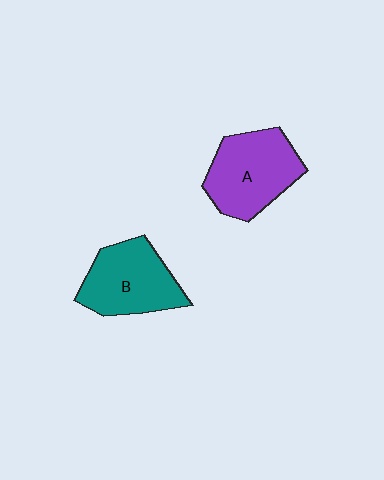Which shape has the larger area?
Shape A (purple).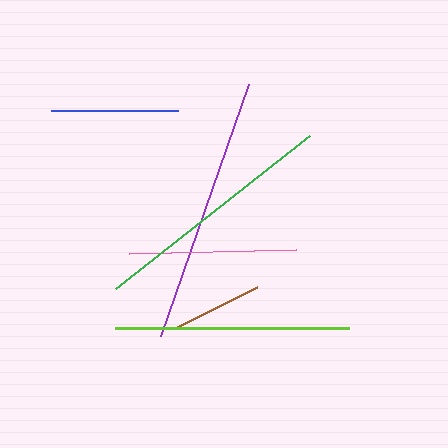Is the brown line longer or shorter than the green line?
The green line is longer than the brown line.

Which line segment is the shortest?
The brown line is the shortest at approximately 90 pixels.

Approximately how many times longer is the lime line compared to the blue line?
The lime line is approximately 1.9 times the length of the blue line.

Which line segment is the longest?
The purple line is the longest at approximately 267 pixels.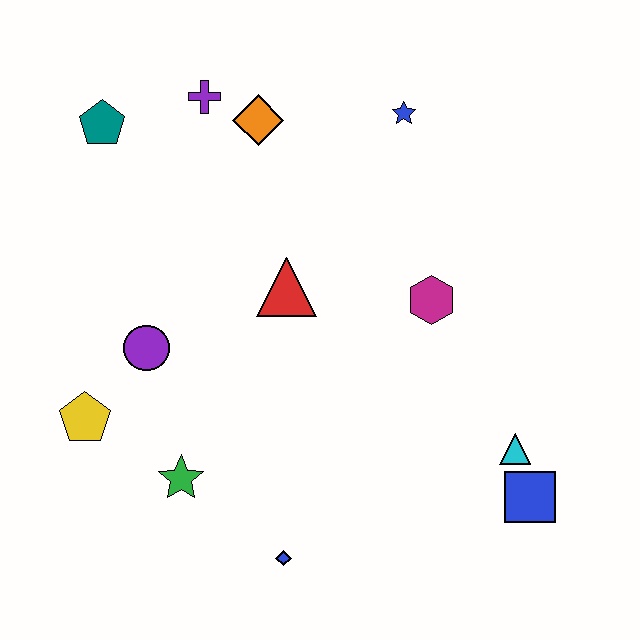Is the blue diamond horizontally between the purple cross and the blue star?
Yes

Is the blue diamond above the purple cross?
No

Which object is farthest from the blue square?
The teal pentagon is farthest from the blue square.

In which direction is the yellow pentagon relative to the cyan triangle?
The yellow pentagon is to the left of the cyan triangle.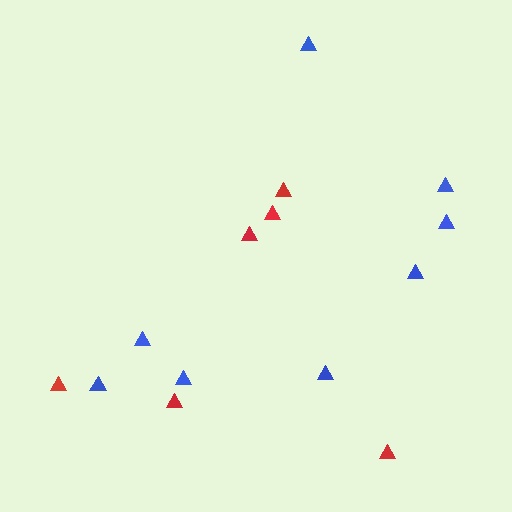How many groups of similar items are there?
There are 2 groups: one group of blue triangles (8) and one group of red triangles (6).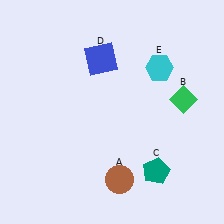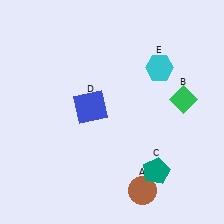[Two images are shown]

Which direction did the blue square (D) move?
The blue square (D) moved down.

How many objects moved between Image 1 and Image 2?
2 objects moved between the two images.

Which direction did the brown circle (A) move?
The brown circle (A) moved right.